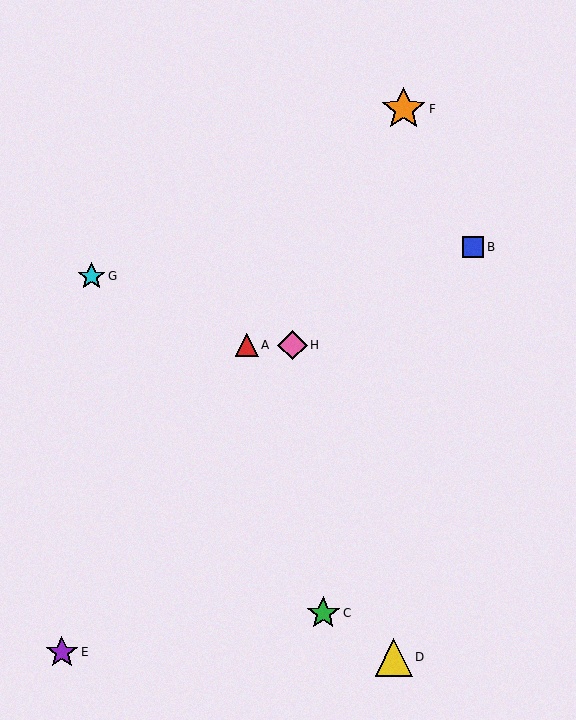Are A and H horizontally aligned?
Yes, both are at y≈345.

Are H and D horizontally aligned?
No, H is at y≈345 and D is at y≈657.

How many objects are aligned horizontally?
2 objects (A, H) are aligned horizontally.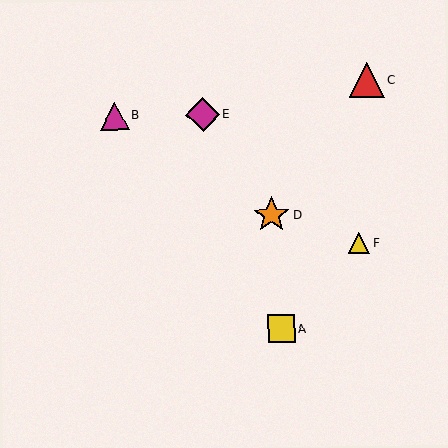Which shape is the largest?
The orange star (labeled D) is the largest.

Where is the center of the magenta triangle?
The center of the magenta triangle is at (114, 116).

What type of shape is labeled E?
Shape E is a magenta diamond.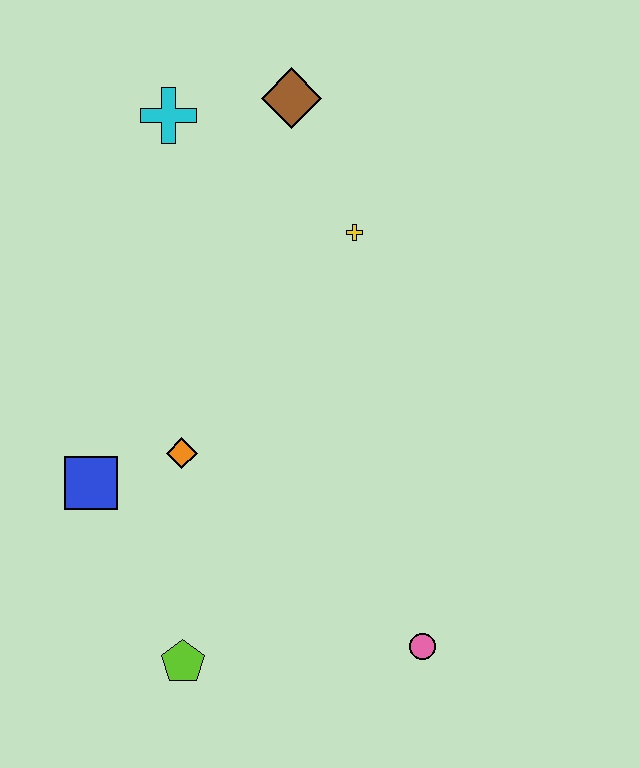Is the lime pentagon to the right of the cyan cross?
Yes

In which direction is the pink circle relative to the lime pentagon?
The pink circle is to the right of the lime pentagon.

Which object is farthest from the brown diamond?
The lime pentagon is farthest from the brown diamond.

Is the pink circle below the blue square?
Yes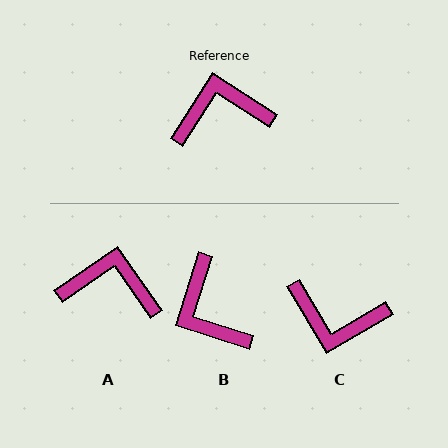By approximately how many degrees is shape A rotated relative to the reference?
Approximately 22 degrees clockwise.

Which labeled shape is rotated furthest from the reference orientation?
C, about 153 degrees away.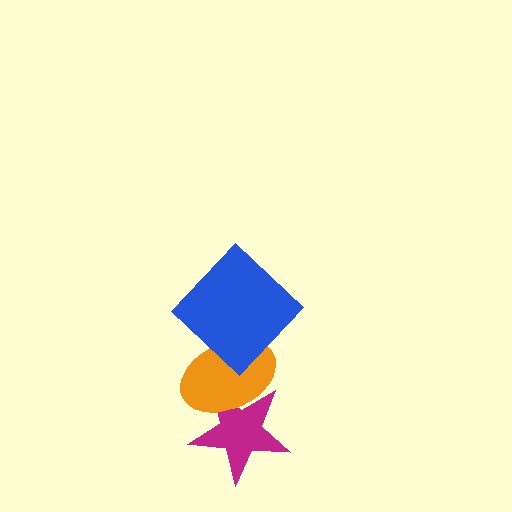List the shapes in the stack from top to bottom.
From top to bottom: the blue diamond, the orange ellipse, the magenta star.